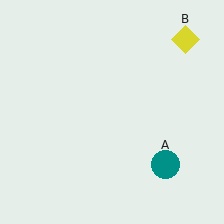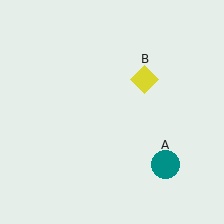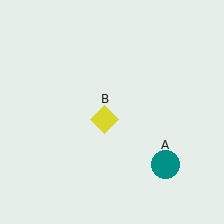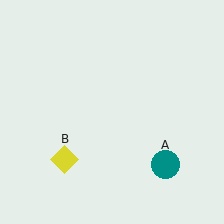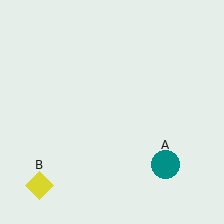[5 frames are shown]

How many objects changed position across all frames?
1 object changed position: yellow diamond (object B).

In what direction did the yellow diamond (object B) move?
The yellow diamond (object B) moved down and to the left.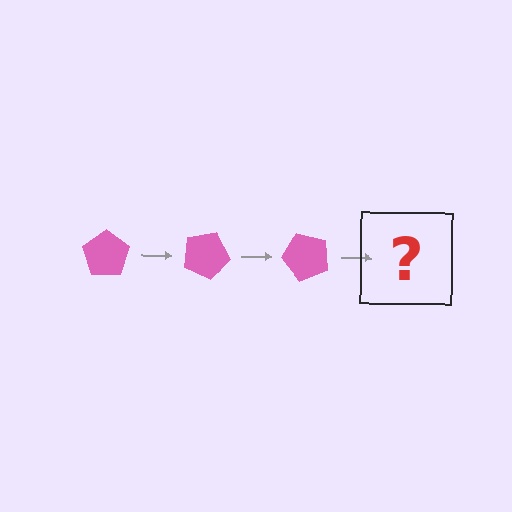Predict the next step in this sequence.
The next step is a pink pentagon rotated 75 degrees.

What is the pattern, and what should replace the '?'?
The pattern is that the pentagon rotates 25 degrees each step. The '?' should be a pink pentagon rotated 75 degrees.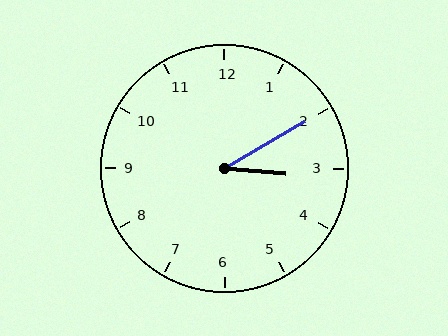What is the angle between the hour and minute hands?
Approximately 35 degrees.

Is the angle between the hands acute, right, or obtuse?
It is acute.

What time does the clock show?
3:10.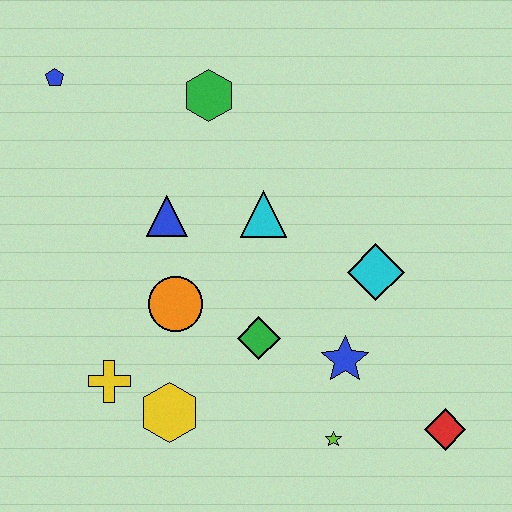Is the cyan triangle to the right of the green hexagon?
Yes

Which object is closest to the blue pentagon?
The green hexagon is closest to the blue pentagon.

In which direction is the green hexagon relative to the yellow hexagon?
The green hexagon is above the yellow hexagon.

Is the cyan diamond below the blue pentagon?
Yes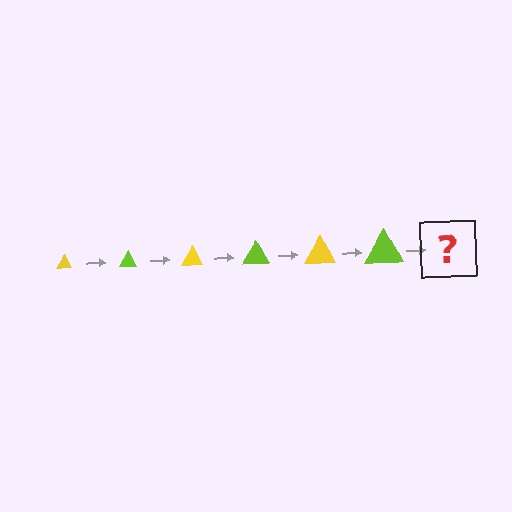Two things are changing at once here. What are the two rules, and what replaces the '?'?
The two rules are that the triangle grows larger each step and the color cycles through yellow and lime. The '?' should be a yellow triangle, larger than the previous one.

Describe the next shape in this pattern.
It should be a yellow triangle, larger than the previous one.